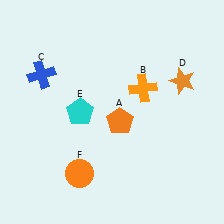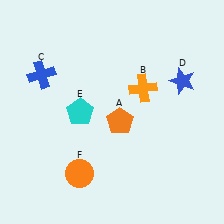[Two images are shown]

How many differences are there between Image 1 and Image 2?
There is 1 difference between the two images.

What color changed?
The star (D) changed from orange in Image 1 to blue in Image 2.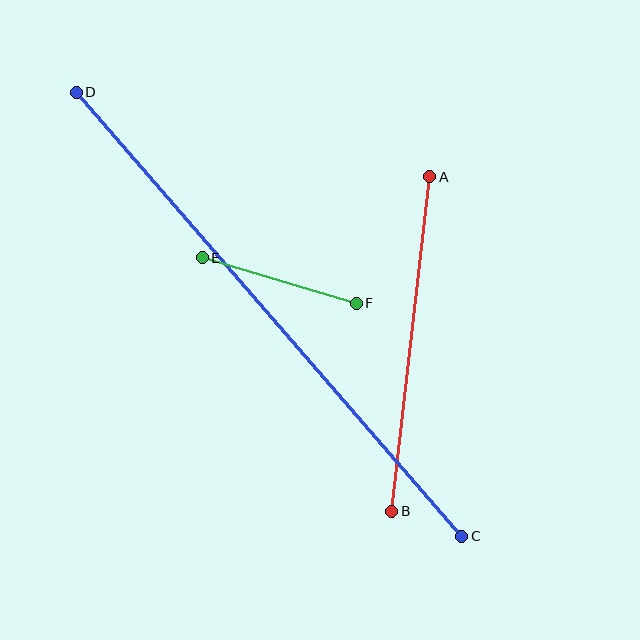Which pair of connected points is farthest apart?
Points C and D are farthest apart.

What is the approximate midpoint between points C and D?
The midpoint is at approximately (269, 314) pixels.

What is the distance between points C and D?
The distance is approximately 588 pixels.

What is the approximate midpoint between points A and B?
The midpoint is at approximately (411, 344) pixels.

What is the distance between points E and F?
The distance is approximately 160 pixels.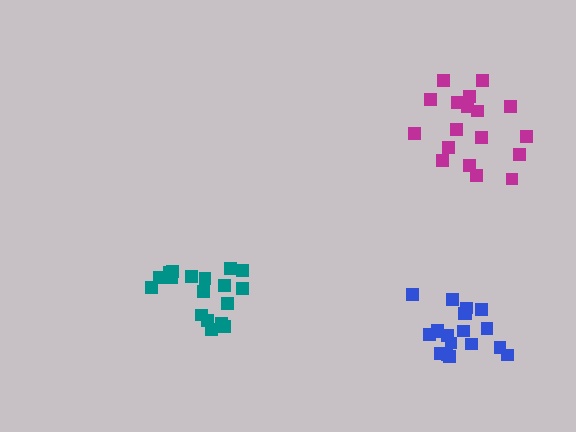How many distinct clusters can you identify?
There are 3 distinct clusters.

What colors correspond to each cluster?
The clusters are colored: teal, magenta, blue.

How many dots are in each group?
Group 1: 18 dots, Group 2: 18 dots, Group 3: 19 dots (55 total).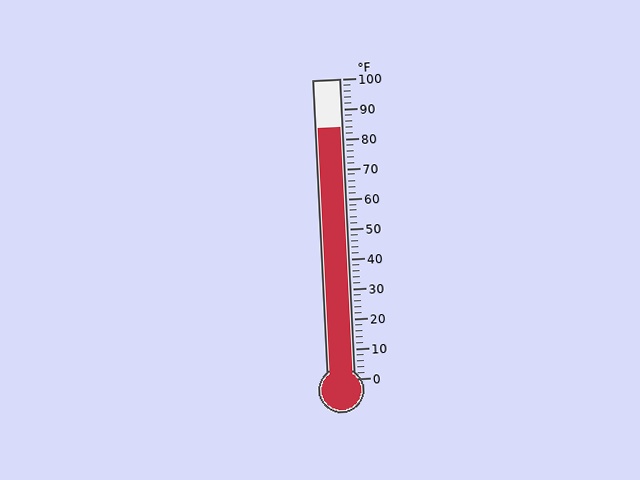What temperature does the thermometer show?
The thermometer shows approximately 84°F.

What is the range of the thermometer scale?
The thermometer scale ranges from 0°F to 100°F.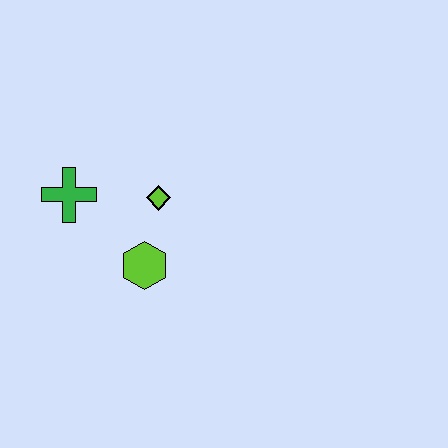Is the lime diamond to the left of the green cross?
No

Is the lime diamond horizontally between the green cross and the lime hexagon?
No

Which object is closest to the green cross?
The lime diamond is closest to the green cross.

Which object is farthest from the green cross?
The lime hexagon is farthest from the green cross.